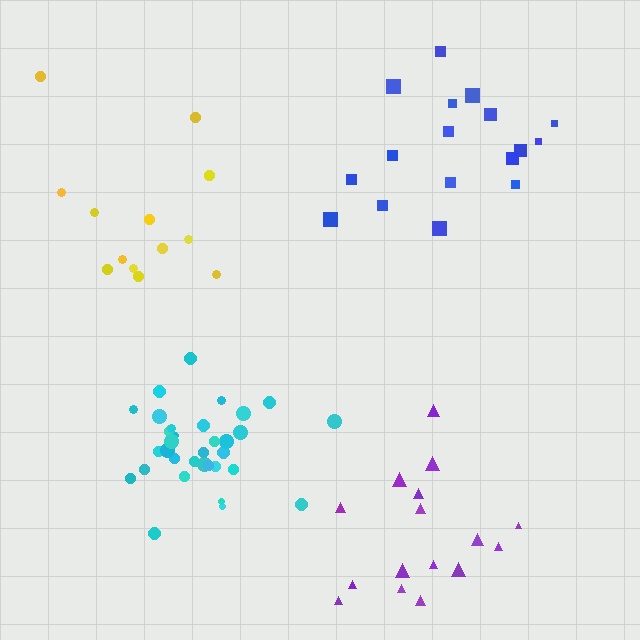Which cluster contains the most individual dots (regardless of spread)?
Cyan (34).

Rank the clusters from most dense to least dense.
cyan, purple, blue, yellow.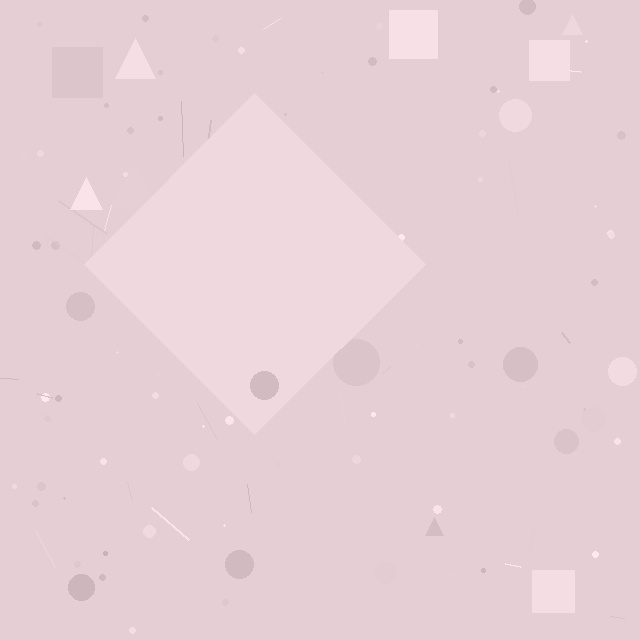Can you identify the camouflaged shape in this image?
The camouflaged shape is a diamond.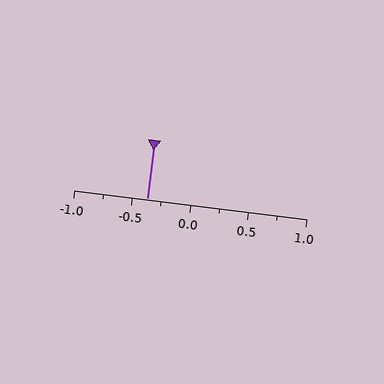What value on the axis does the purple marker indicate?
The marker indicates approximately -0.38.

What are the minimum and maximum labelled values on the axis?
The axis runs from -1.0 to 1.0.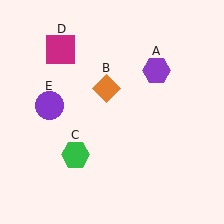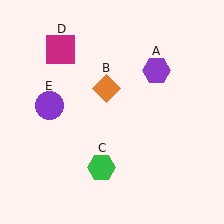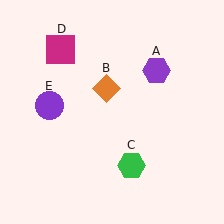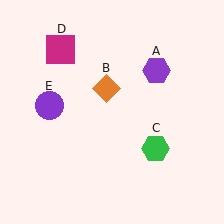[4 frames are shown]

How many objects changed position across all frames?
1 object changed position: green hexagon (object C).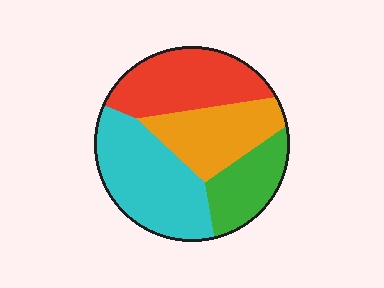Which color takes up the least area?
Green, at roughly 15%.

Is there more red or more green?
Red.